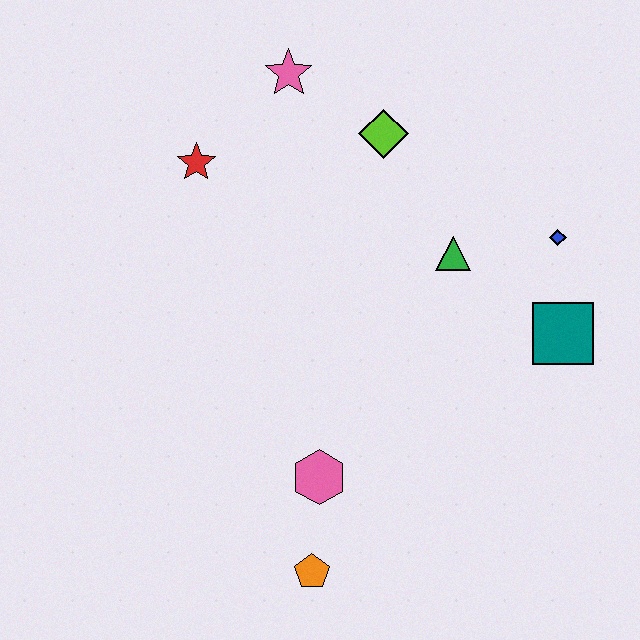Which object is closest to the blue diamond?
The teal square is closest to the blue diamond.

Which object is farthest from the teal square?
The red star is farthest from the teal square.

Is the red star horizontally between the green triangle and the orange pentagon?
No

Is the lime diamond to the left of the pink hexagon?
No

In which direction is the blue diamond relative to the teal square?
The blue diamond is above the teal square.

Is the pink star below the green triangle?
No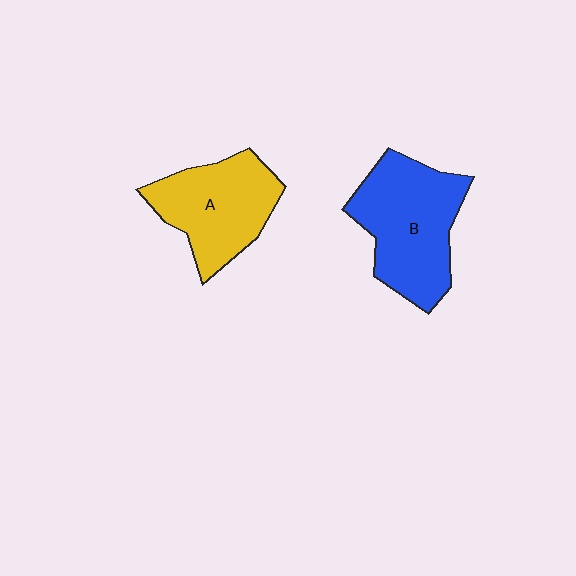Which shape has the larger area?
Shape B (blue).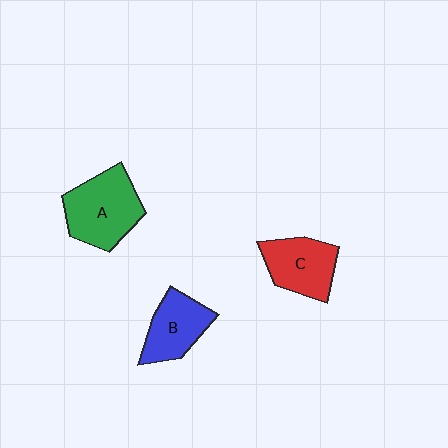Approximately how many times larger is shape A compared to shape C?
Approximately 1.3 times.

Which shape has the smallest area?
Shape B (blue).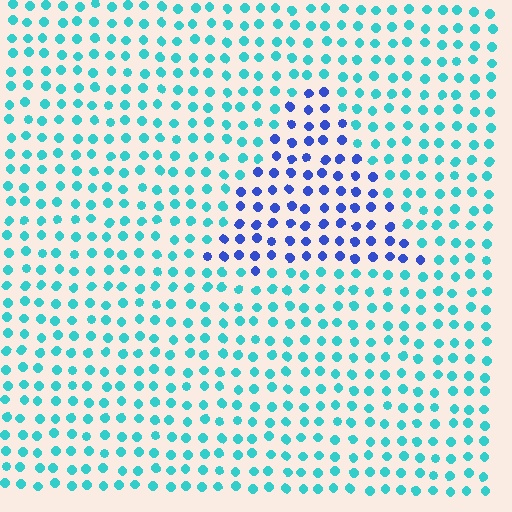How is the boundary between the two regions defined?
The boundary is defined purely by a slight shift in hue (about 52 degrees). Spacing, size, and orientation are identical on both sides.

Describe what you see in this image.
The image is filled with small cyan elements in a uniform arrangement. A triangle-shaped region is visible where the elements are tinted to a slightly different hue, forming a subtle color boundary.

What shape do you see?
I see a triangle.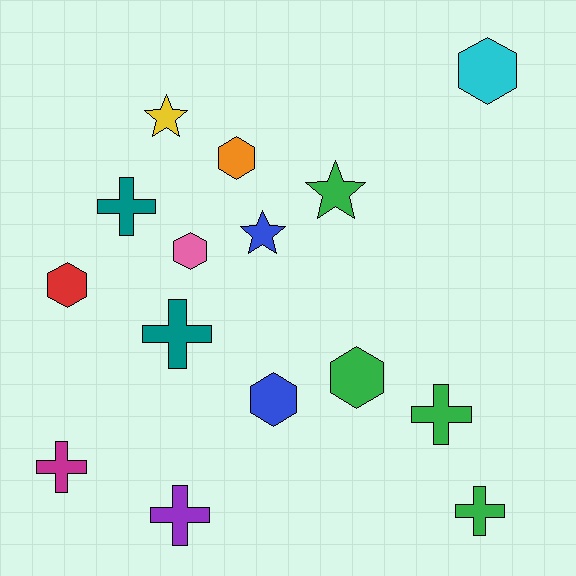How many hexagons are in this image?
There are 6 hexagons.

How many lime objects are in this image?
There are no lime objects.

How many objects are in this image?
There are 15 objects.